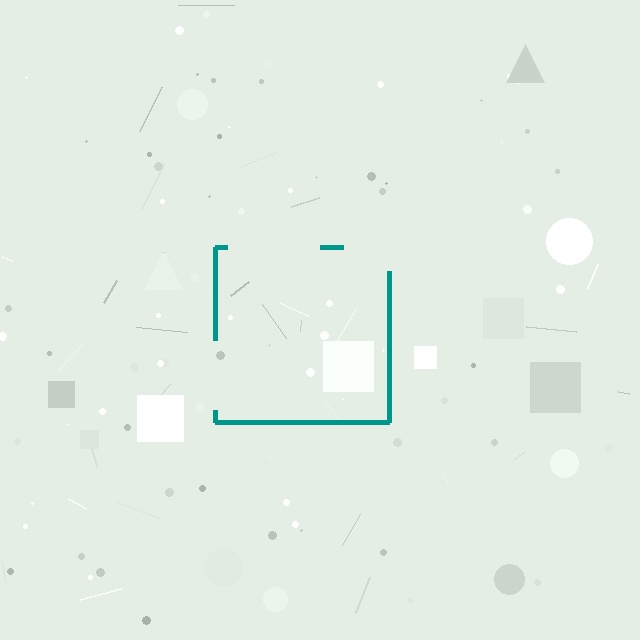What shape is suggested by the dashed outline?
The dashed outline suggests a square.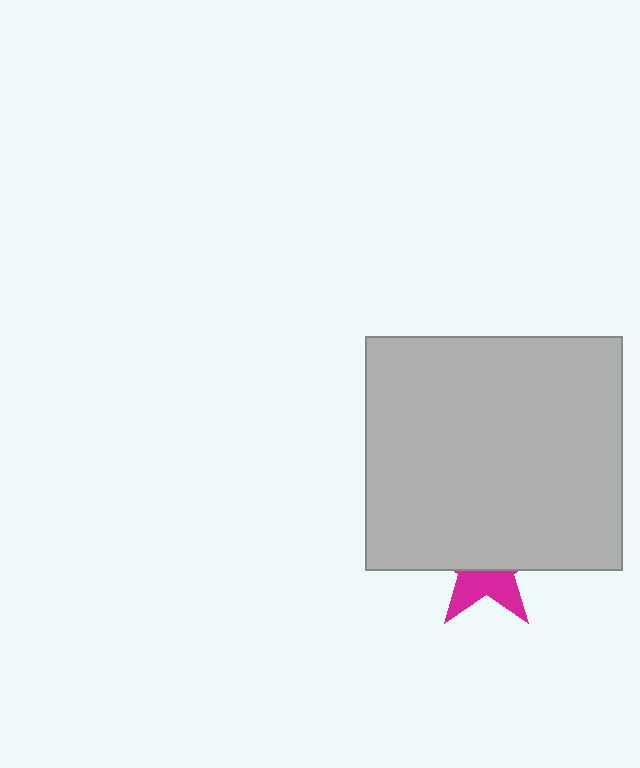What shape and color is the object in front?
The object in front is a light gray rectangle.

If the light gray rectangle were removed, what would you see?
You would see the complete magenta star.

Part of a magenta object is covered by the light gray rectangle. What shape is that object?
It is a star.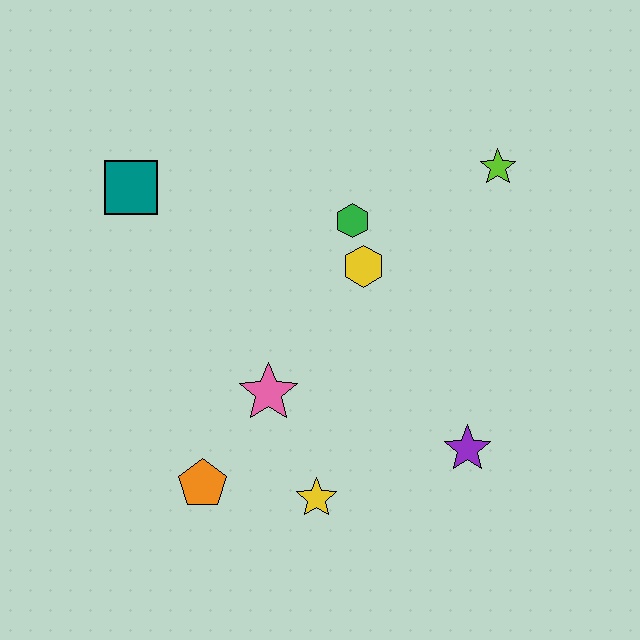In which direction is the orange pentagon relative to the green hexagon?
The orange pentagon is below the green hexagon.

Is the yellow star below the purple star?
Yes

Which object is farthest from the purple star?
The teal square is farthest from the purple star.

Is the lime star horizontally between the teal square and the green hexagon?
No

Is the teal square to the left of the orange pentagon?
Yes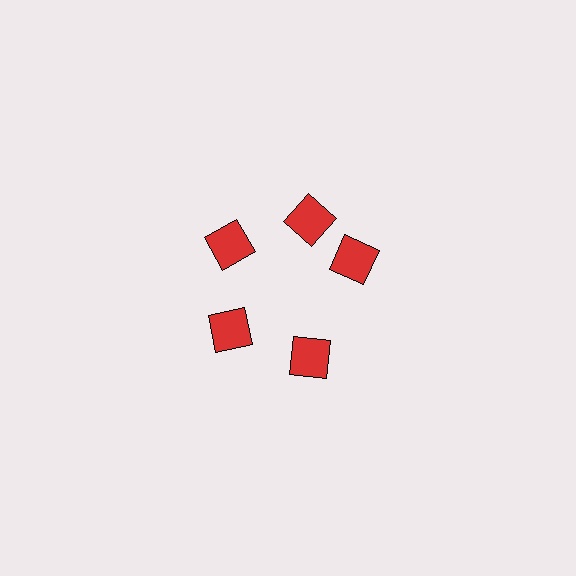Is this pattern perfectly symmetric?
No. The 5 red squares are arranged in a ring, but one element near the 3 o'clock position is rotated out of alignment along the ring, breaking the 5-fold rotational symmetry.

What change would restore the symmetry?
The symmetry would be restored by rotating it back into even spacing with its neighbors so that all 5 squares sit at equal angles and equal distance from the center.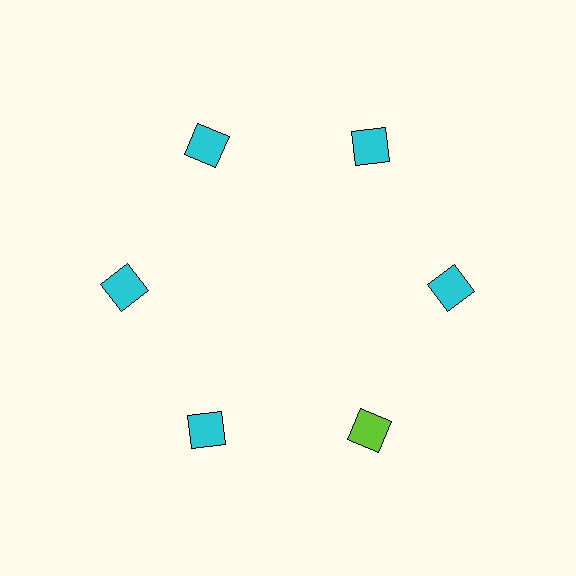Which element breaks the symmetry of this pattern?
The lime square at roughly the 5 o'clock position breaks the symmetry. All other shapes are cyan squares.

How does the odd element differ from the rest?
It has a different color: lime instead of cyan.